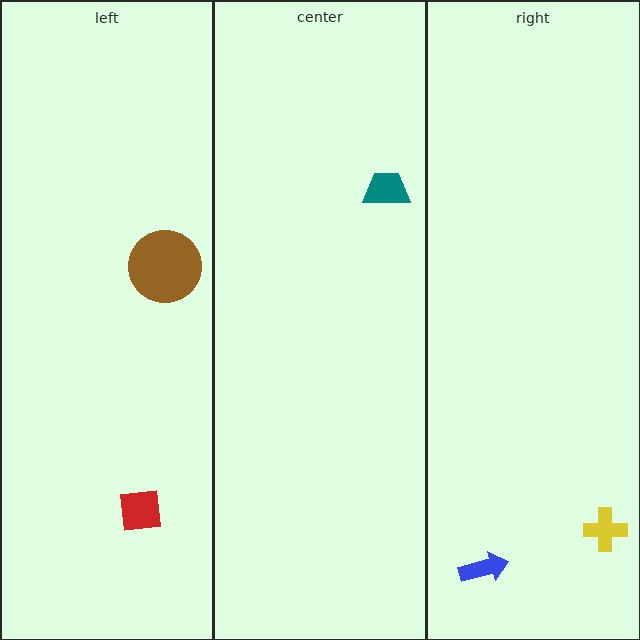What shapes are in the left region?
The red square, the brown circle.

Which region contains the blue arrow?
The right region.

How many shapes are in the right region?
2.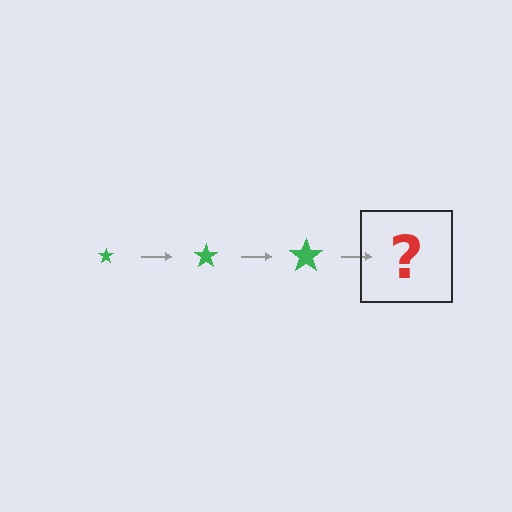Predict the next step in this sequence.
The next step is a green star, larger than the previous one.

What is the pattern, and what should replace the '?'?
The pattern is that the star gets progressively larger each step. The '?' should be a green star, larger than the previous one.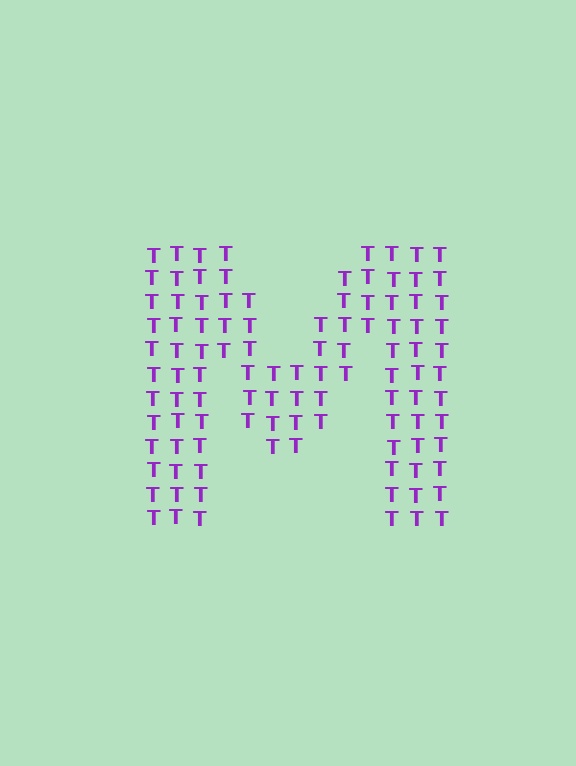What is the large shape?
The large shape is the letter M.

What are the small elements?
The small elements are letter T's.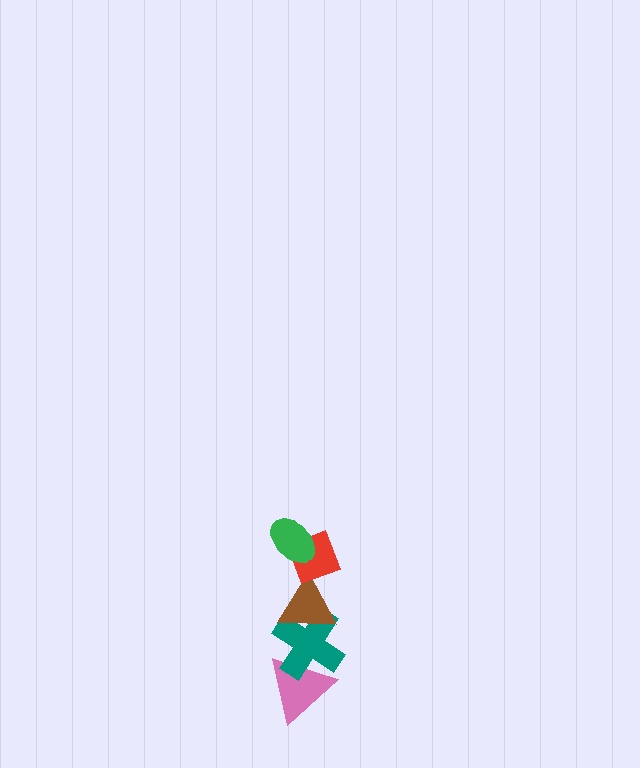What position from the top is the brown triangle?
The brown triangle is 3rd from the top.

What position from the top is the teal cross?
The teal cross is 4th from the top.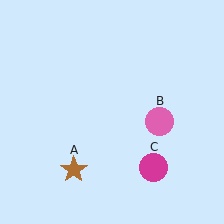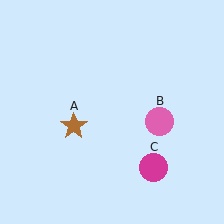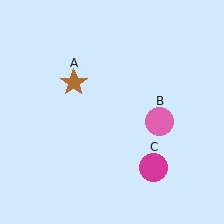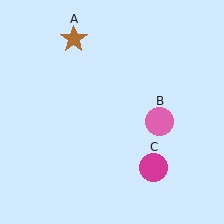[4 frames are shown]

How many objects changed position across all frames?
1 object changed position: brown star (object A).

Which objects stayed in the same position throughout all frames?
Pink circle (object B) and magenta circle (object C) remained stationary.